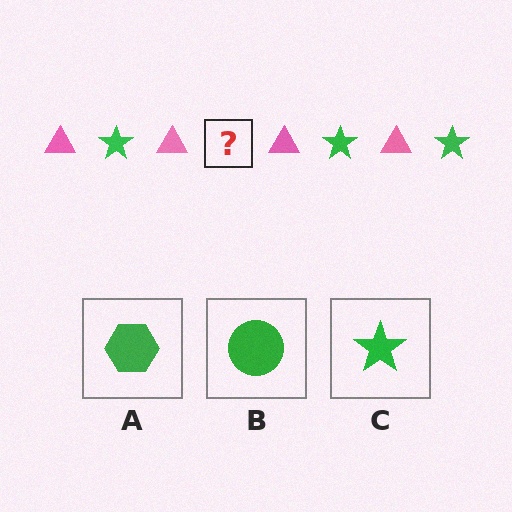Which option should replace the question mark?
Option C.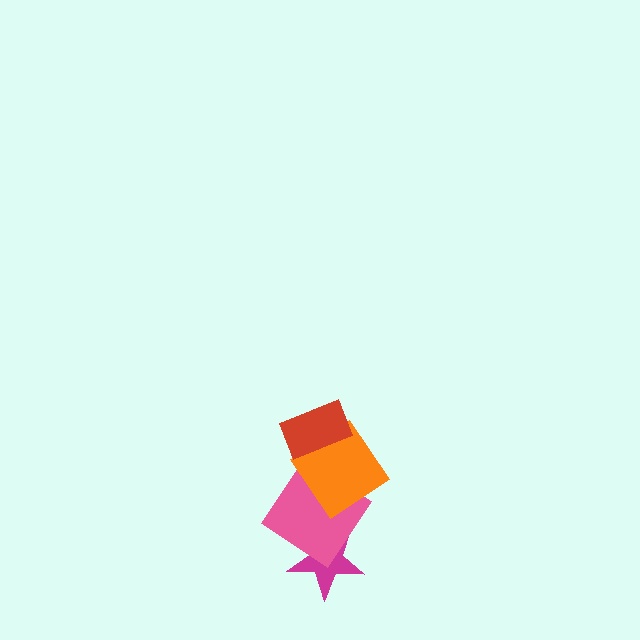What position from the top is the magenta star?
The magenta star is 4th from the top.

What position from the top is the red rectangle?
The red rectangle is 1st from the top.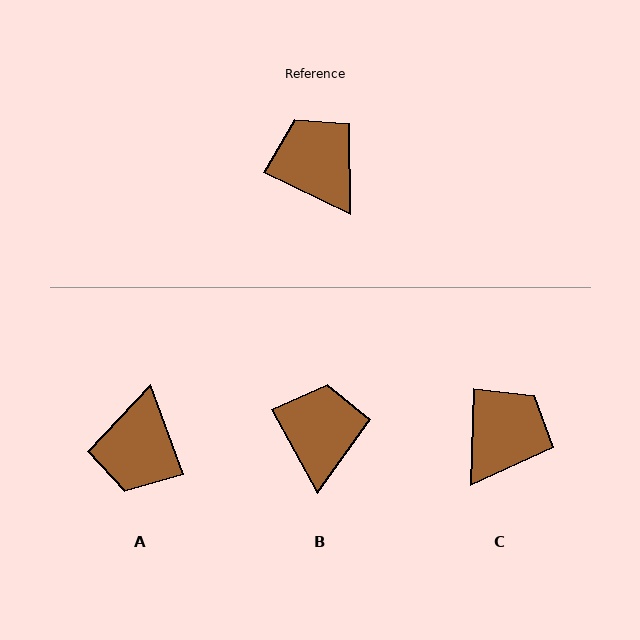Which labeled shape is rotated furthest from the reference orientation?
A, about 136 degrees away.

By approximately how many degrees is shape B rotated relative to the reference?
Approximately 36 degrees clockwise.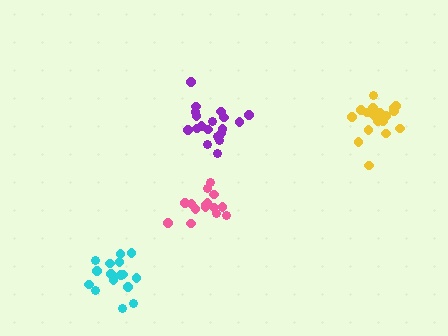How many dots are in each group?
Group 1: 20 dots, Group 2: 17 dots, Group 3: 15 dots, Group 4: 19 dots (71 total).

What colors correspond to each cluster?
The clusters are colored: purple, cyan, pink, yellow.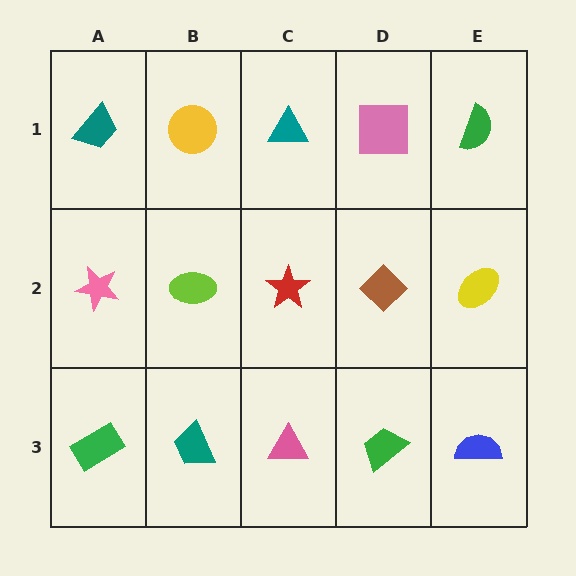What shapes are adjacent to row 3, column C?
A red star (row 2, column C), a teal trapezoid (row 3, column B), a green trapezoid (row 3, column D).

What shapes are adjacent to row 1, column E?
A yellow ellipse (row 2, column E), a pink square (row 1, column D).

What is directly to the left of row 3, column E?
A green trapezoid.